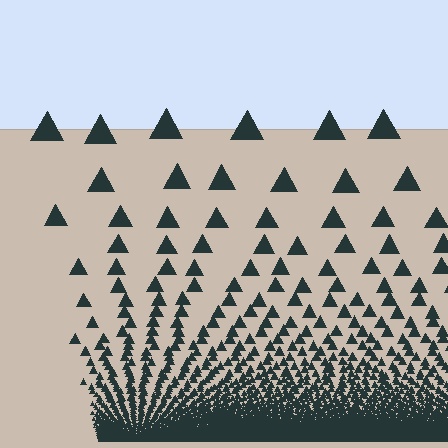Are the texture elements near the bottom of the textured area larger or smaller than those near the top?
Smaller. The gradient is inverted — elements near the bottom are smaller and denser.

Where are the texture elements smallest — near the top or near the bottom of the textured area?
Near the bottom.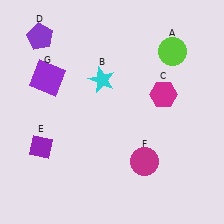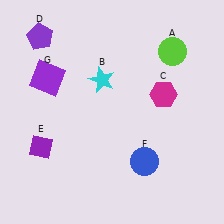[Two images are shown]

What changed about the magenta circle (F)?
In Image 1, F is magenta. In Image 2, it changed to blue.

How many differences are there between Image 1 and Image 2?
There is 1 difference between the two images.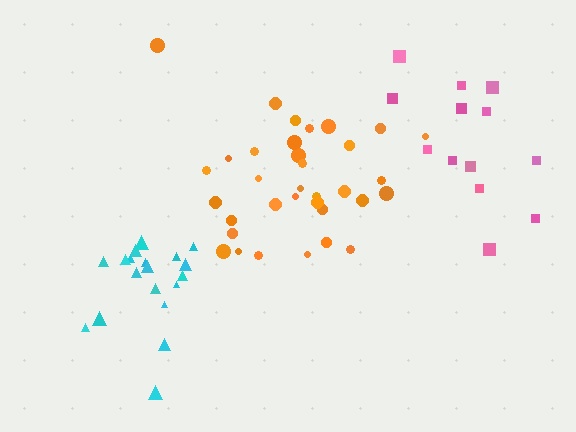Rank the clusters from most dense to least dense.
orange, cyan, pink.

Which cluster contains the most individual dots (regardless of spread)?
Orange (34).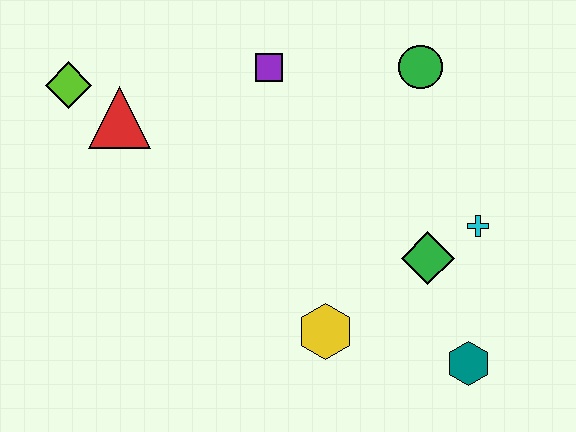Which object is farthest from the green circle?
The lime diamond is farthest from the green circle.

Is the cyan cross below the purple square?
Yes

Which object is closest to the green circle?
The purple square is closest to the green circle.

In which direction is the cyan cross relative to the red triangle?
The cyan cross is to the right of the red triangle.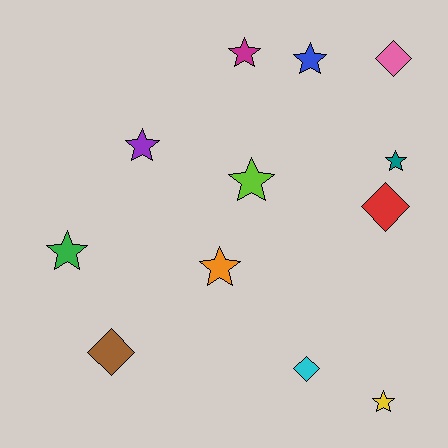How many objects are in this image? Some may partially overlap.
There are 12 objects.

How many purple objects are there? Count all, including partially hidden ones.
There is 1 purple object.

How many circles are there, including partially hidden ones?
There are no circles.